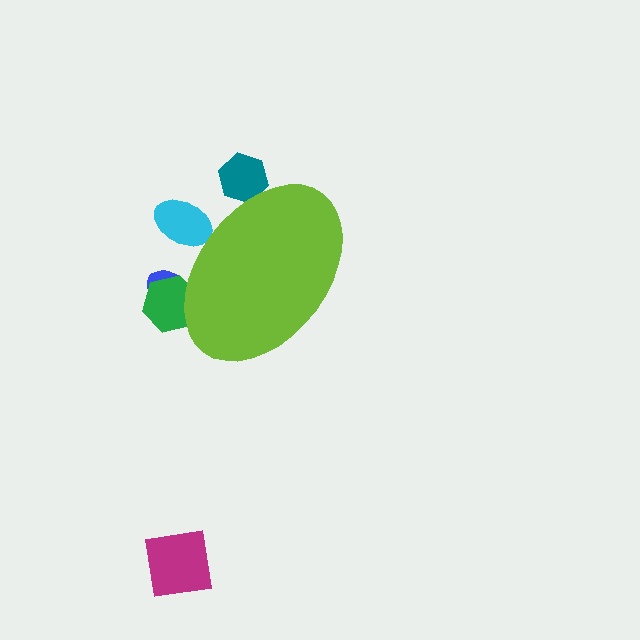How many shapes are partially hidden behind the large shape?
4 shapes are partially hidden.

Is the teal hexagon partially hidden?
Yes, the teal hexagon is partially hidden behind the lime ellipse.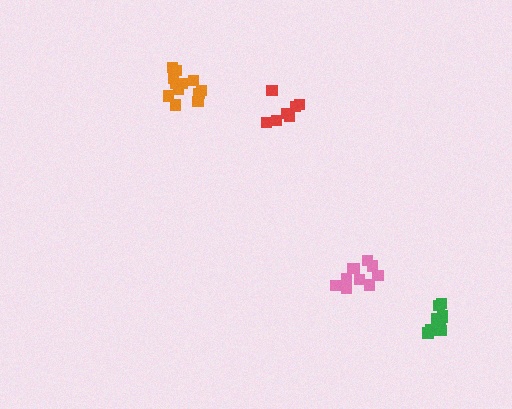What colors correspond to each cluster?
The clusters are colored: orange, pink, green, red.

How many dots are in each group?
Group 1: 12 dots, Group 2: 10 dots, Group 3: 9 dots, Group 4: 7 dots (38 total).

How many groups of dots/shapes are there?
There are 4 groups.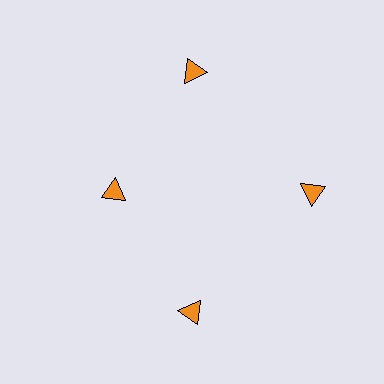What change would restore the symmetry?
The symmetry would be restored by moving it outward, back onto the ring so that all 4 triangles sit at equal angles and equal distance from the center.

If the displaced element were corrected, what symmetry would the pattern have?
It would have 4-fold rotational symmetry — the pattern would map onto itself every 90 degrees.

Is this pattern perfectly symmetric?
No. The 4 orange triangles are arranged in a ring, but one element near the 9 o'clock position is pulled inward toward the center, breaking the 4-fold rotational symmetry.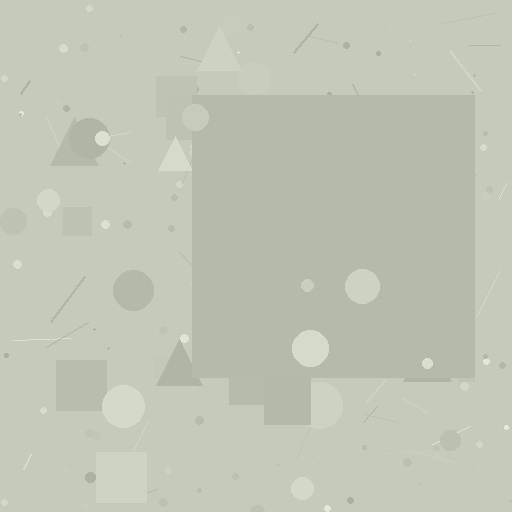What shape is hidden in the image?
A square is hidden in the image.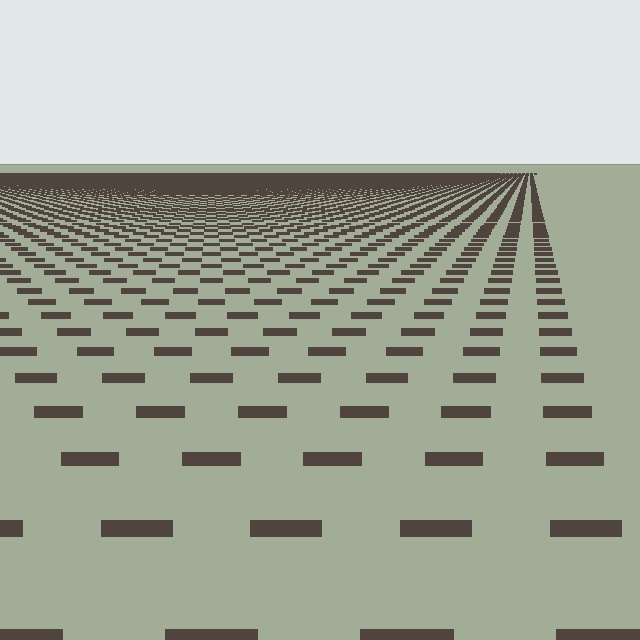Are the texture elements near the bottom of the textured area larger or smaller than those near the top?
Larger. Near the bottom, elements are closer to the viewer and appear at a bigger on-screen size.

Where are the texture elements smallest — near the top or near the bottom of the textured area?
Near the top.